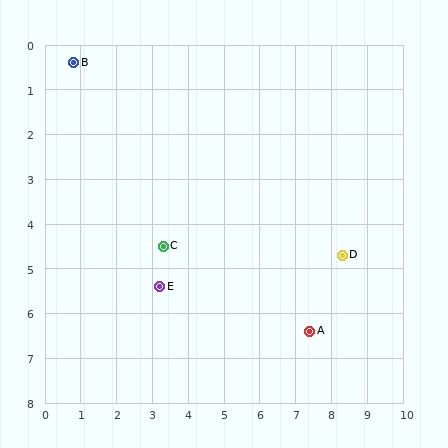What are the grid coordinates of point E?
Point E is at approximately (3.2, 5.4).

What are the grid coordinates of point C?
Point C is at approximately (3.3, 4.5).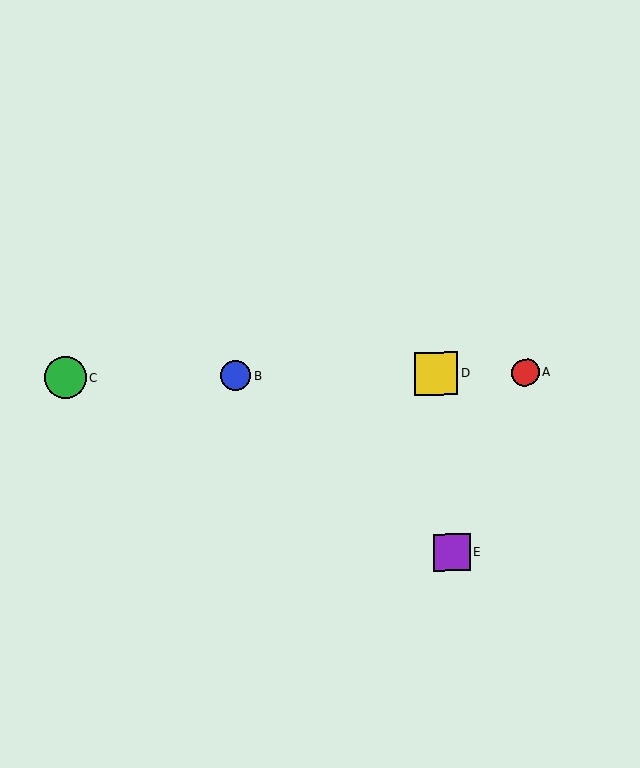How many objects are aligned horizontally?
4 objects (A, B, C, D) are aligned horizontally.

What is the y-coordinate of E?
Object E is at y≈553.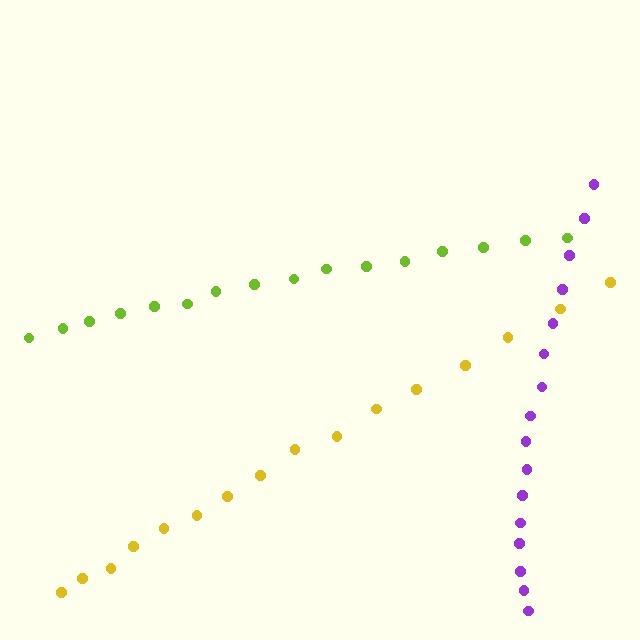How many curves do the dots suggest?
There are 3 distinct paths.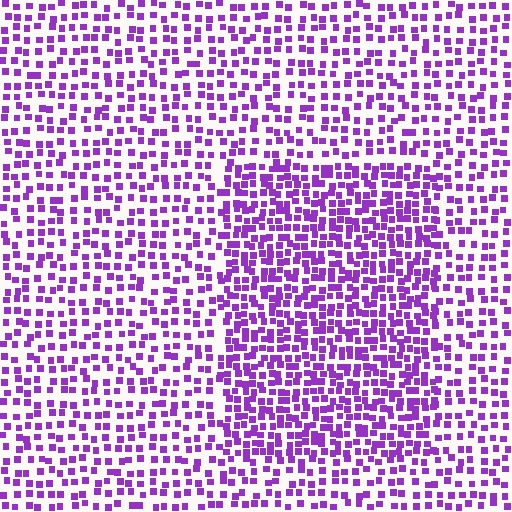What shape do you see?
I see a rectangle.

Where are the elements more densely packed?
The elements are more densely packed inside the rectangle boundary.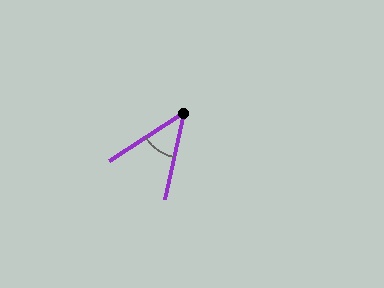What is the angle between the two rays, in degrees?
Approximately 45 degrees.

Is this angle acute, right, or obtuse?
It is acute.